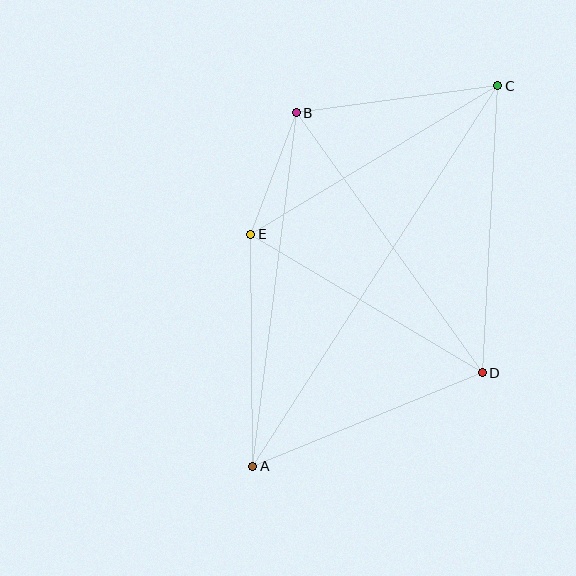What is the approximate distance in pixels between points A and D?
The distance between A and D is approximately 248 pixels.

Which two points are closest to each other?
Points B and E are closest to each other.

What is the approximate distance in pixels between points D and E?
The distance between D and E is approximately 270 pixels.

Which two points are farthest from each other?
Points A and C are farthest from each other.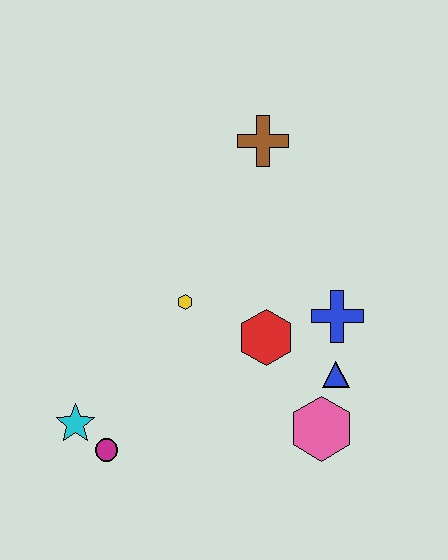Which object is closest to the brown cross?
The yellow hexagon is closest to the brown cross.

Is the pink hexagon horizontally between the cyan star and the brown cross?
No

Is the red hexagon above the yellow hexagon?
No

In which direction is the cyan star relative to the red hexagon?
The cyan star is to the left of the red hexagon.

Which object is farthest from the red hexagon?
The cyan star is farthest from the red hexagon.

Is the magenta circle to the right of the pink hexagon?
No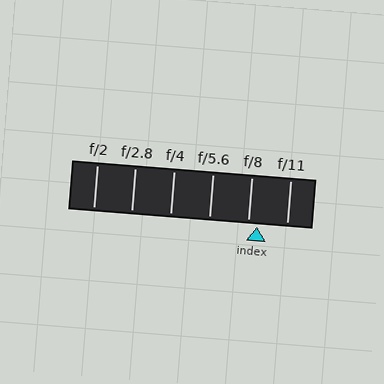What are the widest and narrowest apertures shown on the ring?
The widest aperture shown is f/2 and the narrowest is f/11.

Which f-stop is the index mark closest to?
The index mark is closest to f/8.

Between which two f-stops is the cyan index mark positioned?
The index mark is between f/8 and f/11.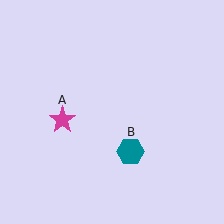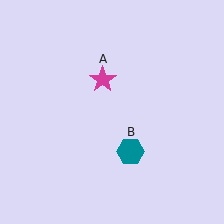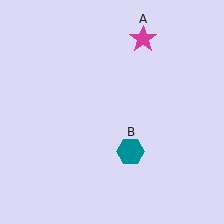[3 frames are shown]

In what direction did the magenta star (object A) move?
The magenta star (object A) moved up and to the right.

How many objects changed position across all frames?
1 object changed position: magenta star (object A).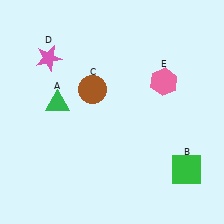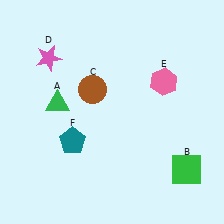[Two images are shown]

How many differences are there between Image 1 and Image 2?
There is 1 difference between the two images.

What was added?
A teal pentagon (F) was added in Image 2.